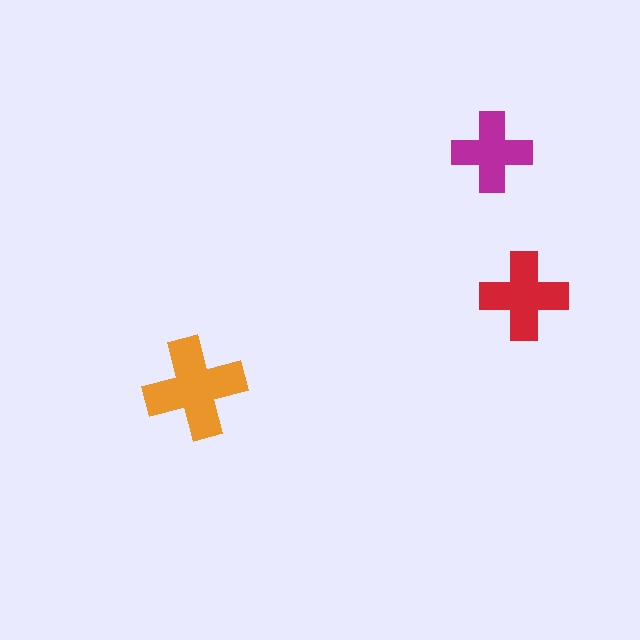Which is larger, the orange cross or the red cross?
The orange one.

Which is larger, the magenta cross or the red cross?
The red one.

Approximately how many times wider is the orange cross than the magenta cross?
About 1.5 times wider.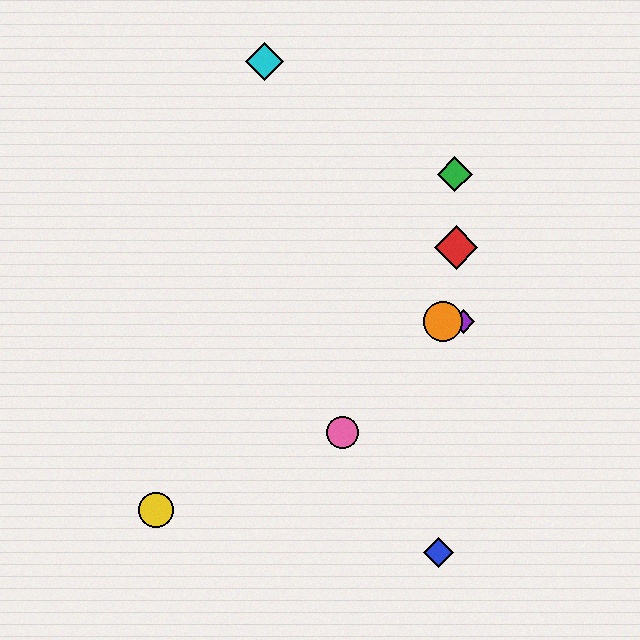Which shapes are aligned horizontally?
The purple diamond, the orange circle are aligned horizontally.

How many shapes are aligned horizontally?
2 shapes (the purple diamond, the orange circle) are aligned horizontally.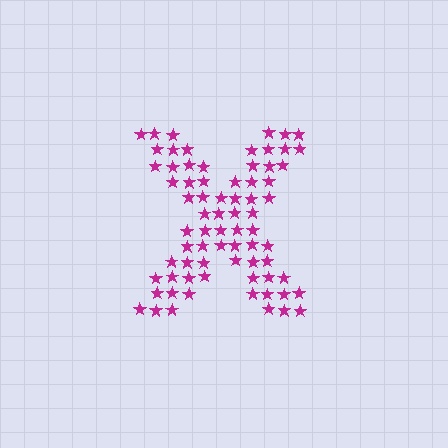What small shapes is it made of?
It is made of small stars.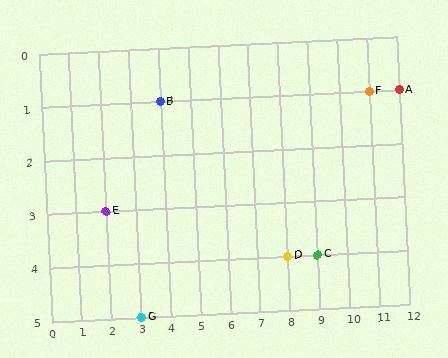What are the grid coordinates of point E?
Point E is at grid coordinates (2, 3).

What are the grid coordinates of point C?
Point C is at grid coordinates (9, 4).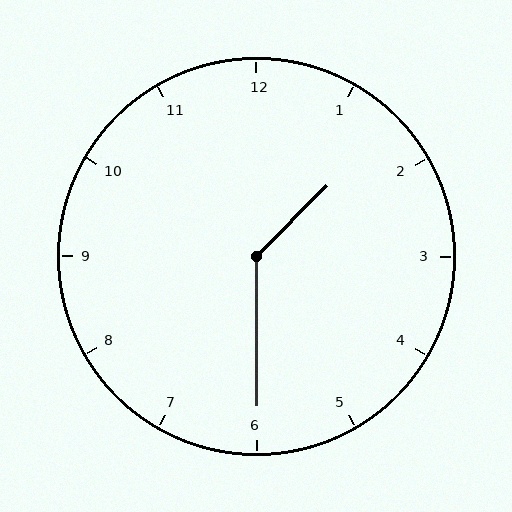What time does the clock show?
1:30.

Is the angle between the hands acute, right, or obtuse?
It is obtuse.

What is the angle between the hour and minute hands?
Approximately 135 degrees.